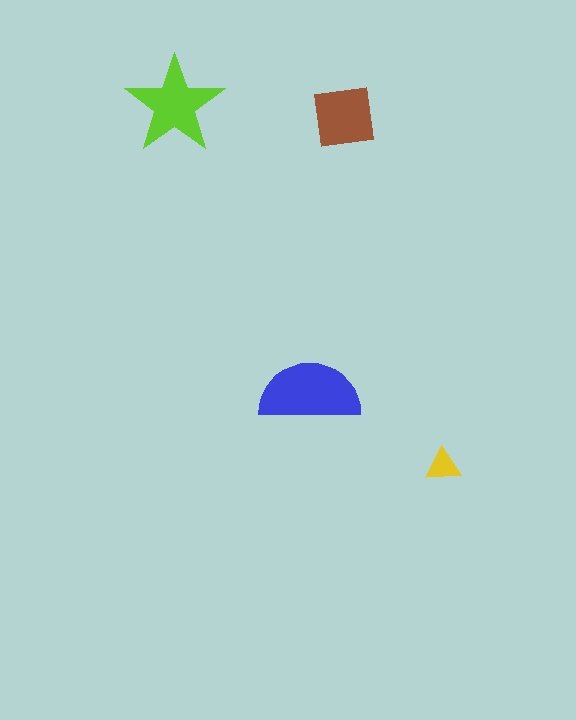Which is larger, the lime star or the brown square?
The lime star.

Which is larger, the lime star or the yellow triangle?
The lime star.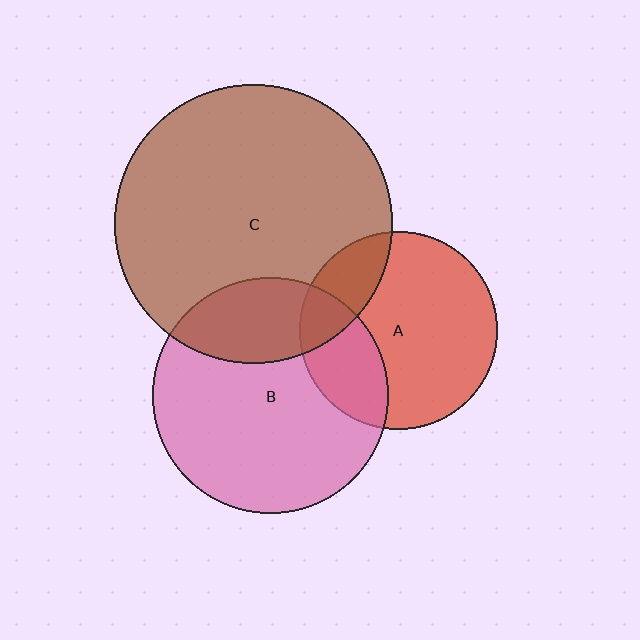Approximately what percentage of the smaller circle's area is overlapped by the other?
Approximately 25%.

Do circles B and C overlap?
Yes.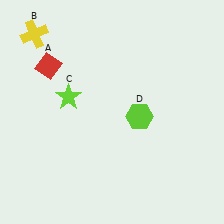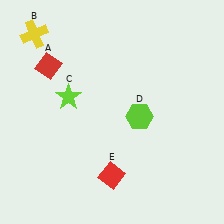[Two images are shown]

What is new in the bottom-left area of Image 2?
A red diamond (E) was added in the bottom-left area of Image 2.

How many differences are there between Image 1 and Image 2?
There is 1 difference between the two images.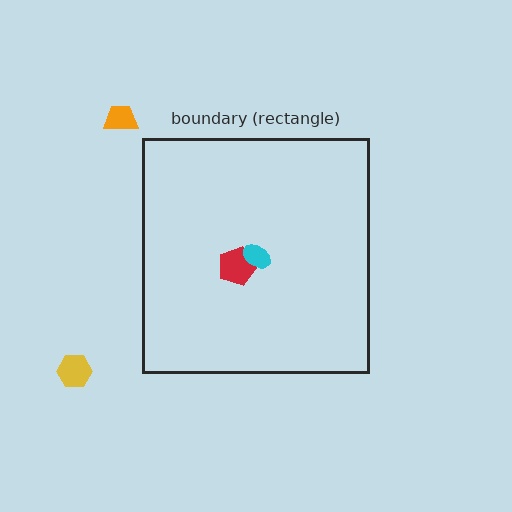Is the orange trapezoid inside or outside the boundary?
Outside.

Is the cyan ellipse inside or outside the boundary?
Inside.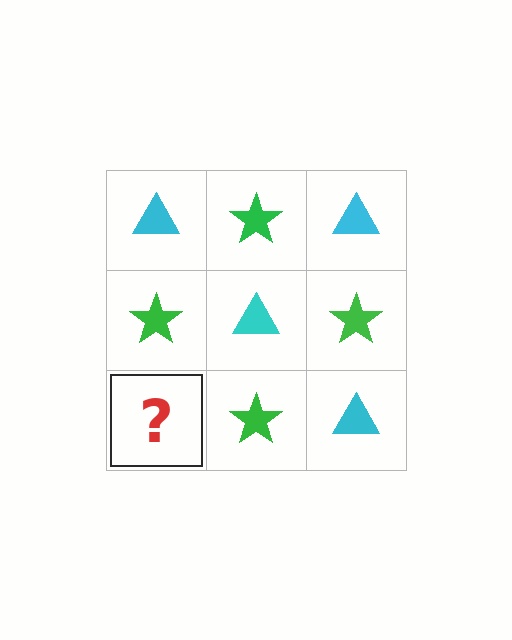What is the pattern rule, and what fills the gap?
The rule is that it alternates cyan triangle and green star in a checkerboard pattern. The gap should be filled with a cyan triangle.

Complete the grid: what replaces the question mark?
The question mark should be replaced with a cyan triangle.